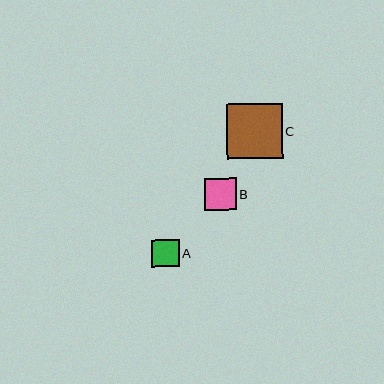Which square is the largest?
Square C is the largest with a size of approximately 55 pixels.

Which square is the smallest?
Square A is the smallest with a size of approximately 28 pixels.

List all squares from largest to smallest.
From largest to smallest: C, B, A.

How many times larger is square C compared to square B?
Square C is approximately 1.7 times the size of square B.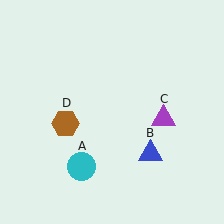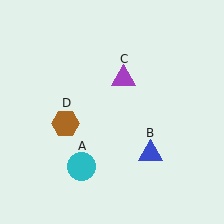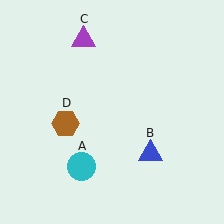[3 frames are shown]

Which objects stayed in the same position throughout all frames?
Cyan circle (object A) and blue triangle (object B) and brown hexagon (object D) remained stationary.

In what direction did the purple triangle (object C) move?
The purple triangle (object C) moved up and to the left.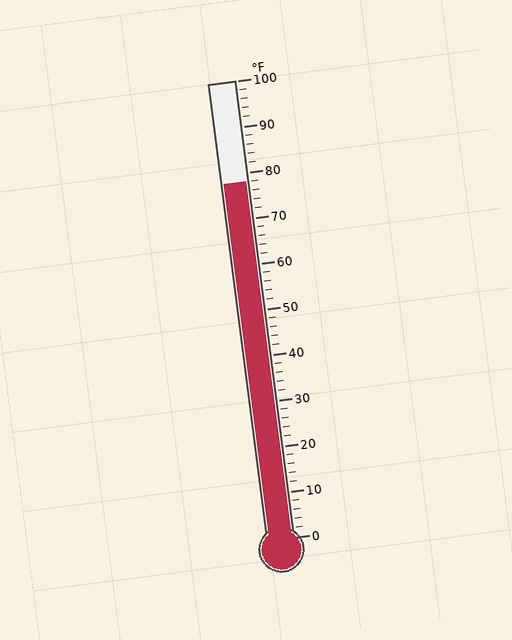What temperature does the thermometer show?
The thermometer shows approximately 78°F.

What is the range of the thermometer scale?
The thermometer scale ranges from 0°F to 100°F.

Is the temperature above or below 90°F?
The temperature is below 90°F.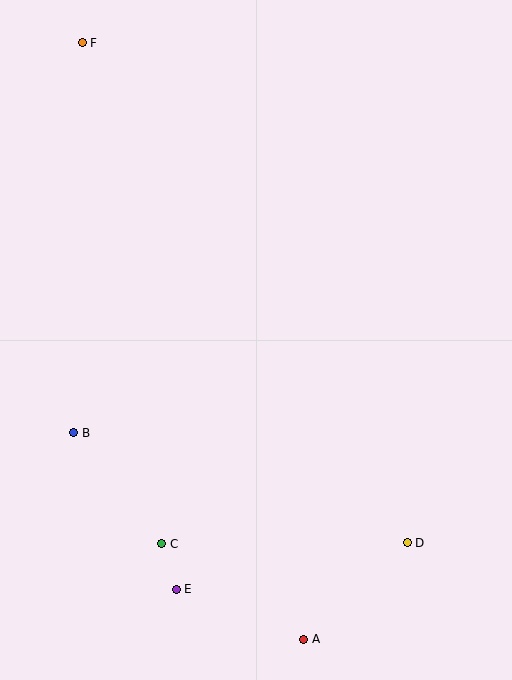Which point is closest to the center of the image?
Point B at (74, 433) is closest to the center.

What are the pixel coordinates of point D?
Point D is at (407, 543).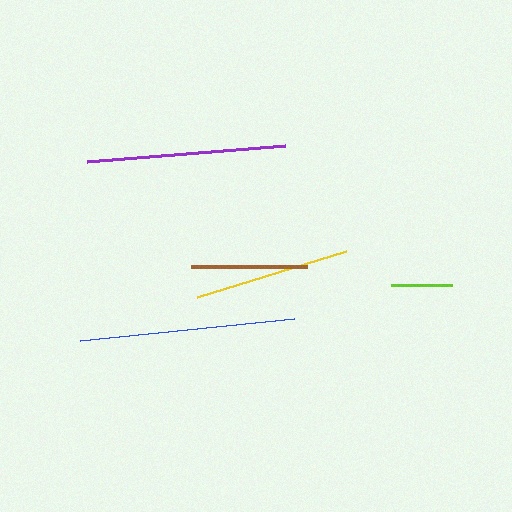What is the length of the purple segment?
The purple segment is approximately 198 pixels long.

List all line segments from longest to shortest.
From longest to shortest: blue, purple, yellow, brown, lime.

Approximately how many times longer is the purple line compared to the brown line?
The purple line is approximately 1.7 times the length of the brown line.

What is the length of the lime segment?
The lime segment is approximately 61 pixels long.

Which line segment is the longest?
The blue line is the longest at approximately 215 pixels.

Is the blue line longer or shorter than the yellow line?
The blue line is longer than the yellow line.